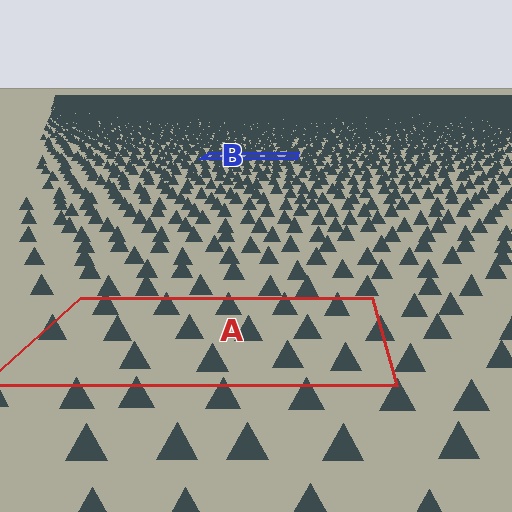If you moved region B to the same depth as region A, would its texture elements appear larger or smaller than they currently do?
They would appear larger. At a closer depth, the same texture elements are projected at a bigger on-screen size.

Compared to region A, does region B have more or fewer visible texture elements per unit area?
Region B has more texture elements per unit area — they are packed more densely because it is farther away.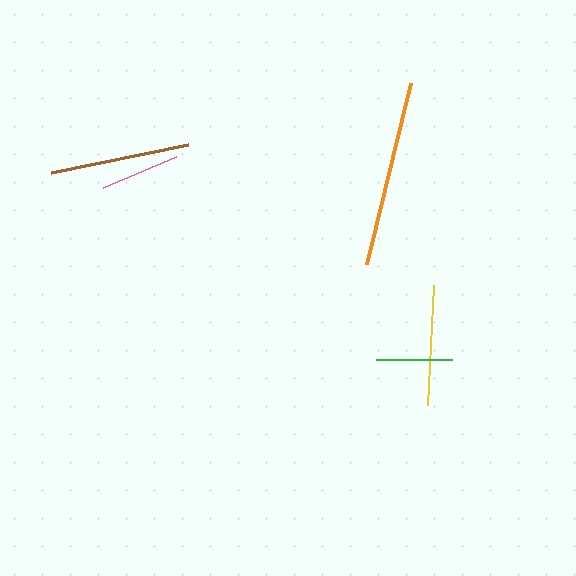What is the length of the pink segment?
The pink segment is approximately 79 pixels long.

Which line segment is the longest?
The orange line is the longest at approximately 186 pixels.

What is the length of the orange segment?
The orange segment is approximately 186 pixels long.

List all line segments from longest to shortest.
From longest to shortest: orange, brown, yellow, pink, green.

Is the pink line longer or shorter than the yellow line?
The yellow line is longer than the pink line.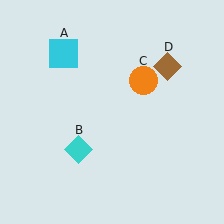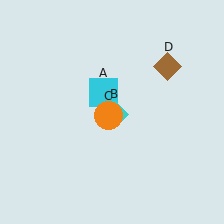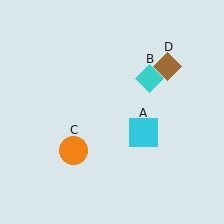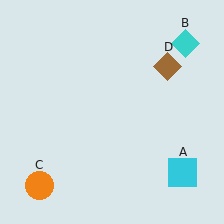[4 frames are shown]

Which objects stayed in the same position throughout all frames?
Brown diamond (object D) remained stationary.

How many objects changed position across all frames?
3 objects changed position: cyan square (object A), cyan diamond (object B), orange circle (object C).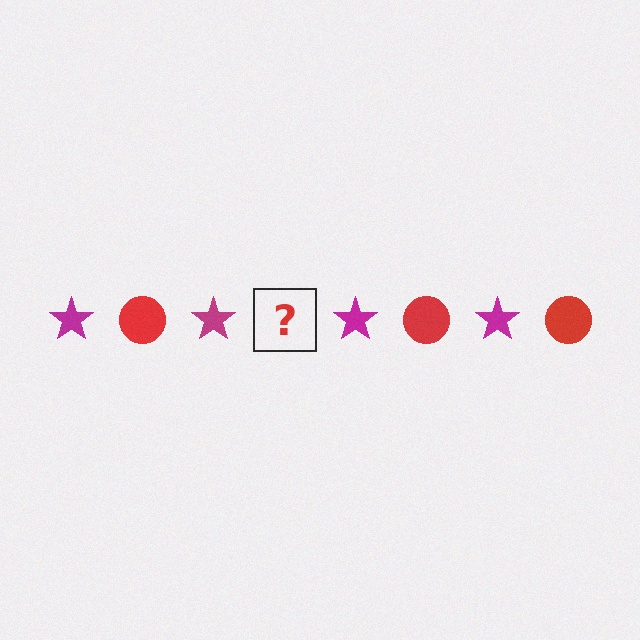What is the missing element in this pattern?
The missing element is a red circle.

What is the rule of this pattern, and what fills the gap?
The rule is that the pattern alternates between magenta star and red circle. The gap should be filled with a red circle.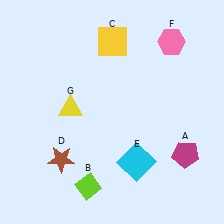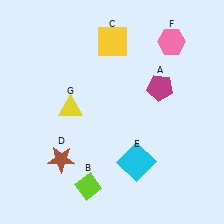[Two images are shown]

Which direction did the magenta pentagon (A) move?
The magenta pentagon (A) moved up.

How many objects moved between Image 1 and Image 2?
1 object moved between the two images.